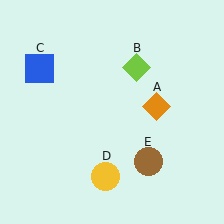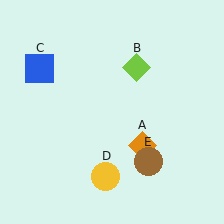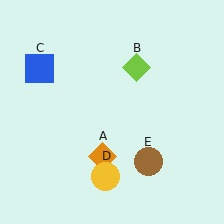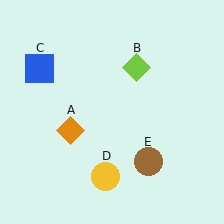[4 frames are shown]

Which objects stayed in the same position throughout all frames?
Lime diamond (object B) and blue square (object C) and yellow circle (object D) and brown circle (object E) remained stationary.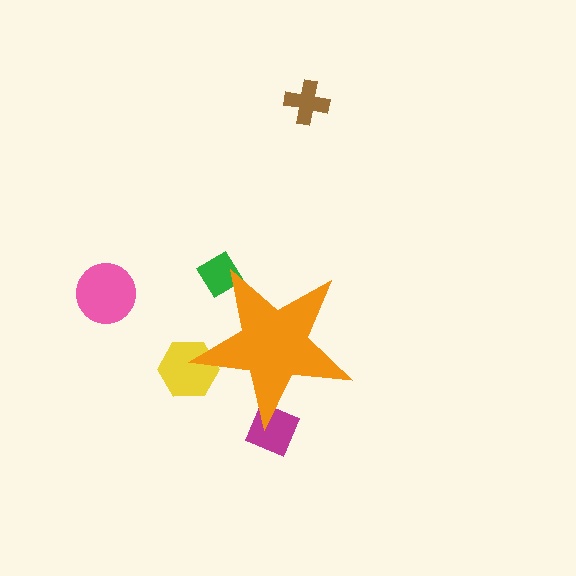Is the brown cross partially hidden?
No, the brown cross is fully visible.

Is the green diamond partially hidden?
Yes, the green diamond is partially hidden behind the orange star.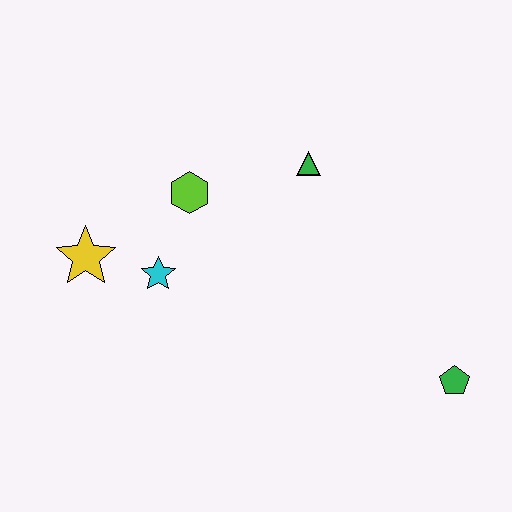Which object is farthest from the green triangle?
The green pentagon is farthest from the green triangle.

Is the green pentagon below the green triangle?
Yes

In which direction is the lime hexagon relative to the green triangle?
The lime hexagon is to the left of the green triangle.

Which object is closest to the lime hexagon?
The cyan star is closest to the lime hexagon.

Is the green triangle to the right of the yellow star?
Yes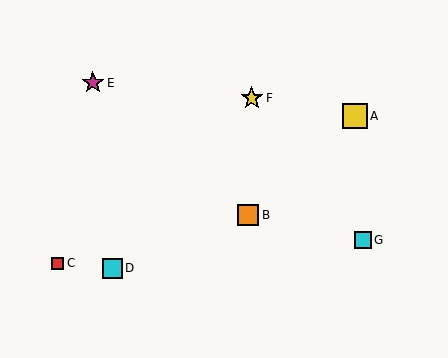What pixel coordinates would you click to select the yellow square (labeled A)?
Click at (355, 116) to select the yellow square A.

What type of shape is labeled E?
Shape E is a magenta star.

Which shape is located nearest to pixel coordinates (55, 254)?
The red square (labeled C) at (58, 263) is nearest to that location.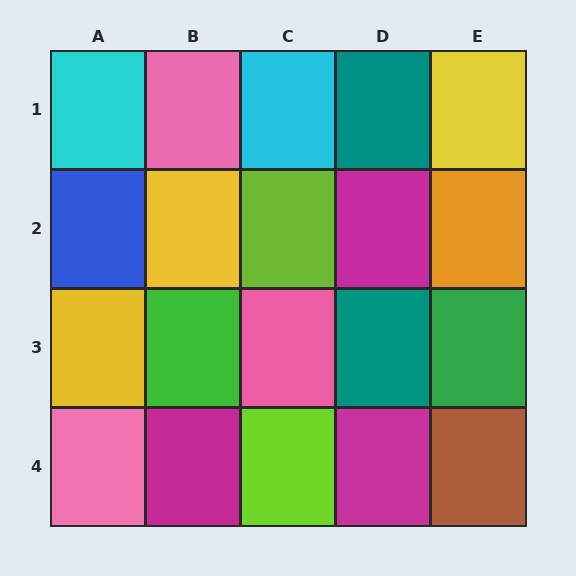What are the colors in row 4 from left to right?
Pink, magenta, lime, magenta, brown.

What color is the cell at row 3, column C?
Pink.